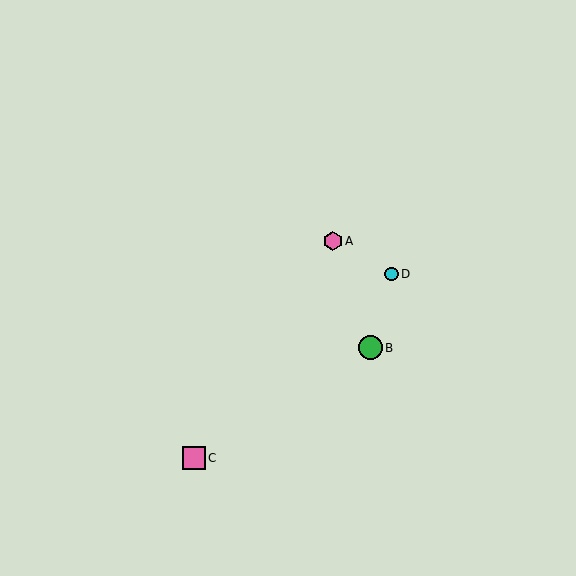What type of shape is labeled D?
Shape D is a cyan circle.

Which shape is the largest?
The green circle (labeled B) is the largest.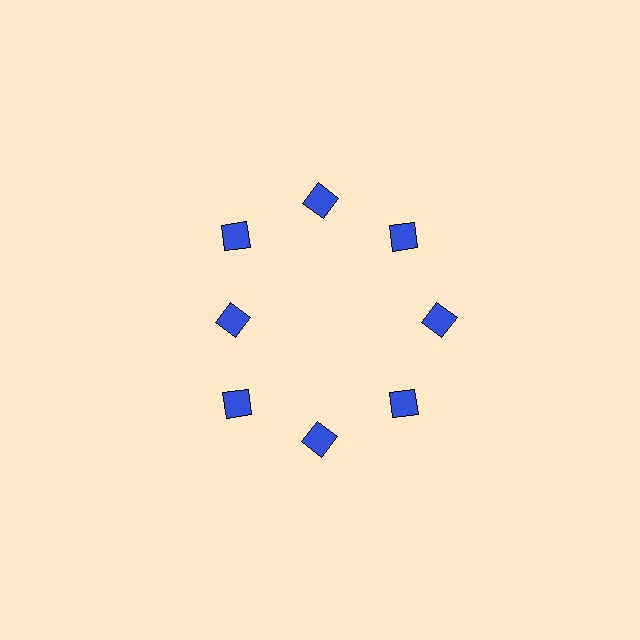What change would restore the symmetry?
The symmetry would be restored by moving it outward, back onto the ring so that all 8 squares sit at equal angles and equal distance from the center.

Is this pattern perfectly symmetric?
No. The 8 blue squares are arranged in a ring, but one element near the 9 o'clock position is pulled inward toward the center, breaking the 8-fold rotational symmetry.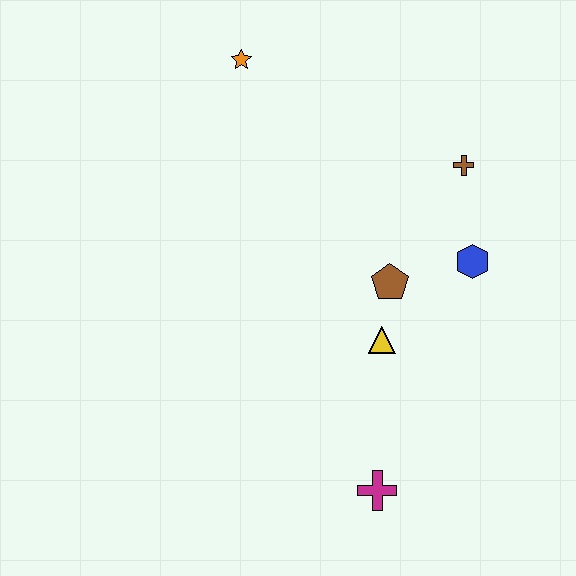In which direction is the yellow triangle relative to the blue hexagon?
The yellow triangle is to the left of the blue hexagon.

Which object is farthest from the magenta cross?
The orange star is farthest from the magenta cross.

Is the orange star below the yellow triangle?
No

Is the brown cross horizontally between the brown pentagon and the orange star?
No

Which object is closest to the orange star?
The brown cross is closest to the orange star.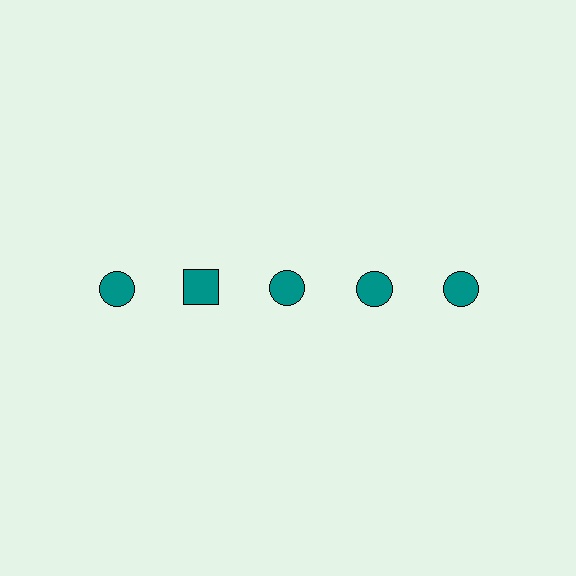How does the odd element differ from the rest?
It has a different shape: square instead of circle.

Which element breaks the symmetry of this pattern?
The teal square in the top row, second from left column breaks the symmetry. All other shapes are teal circles.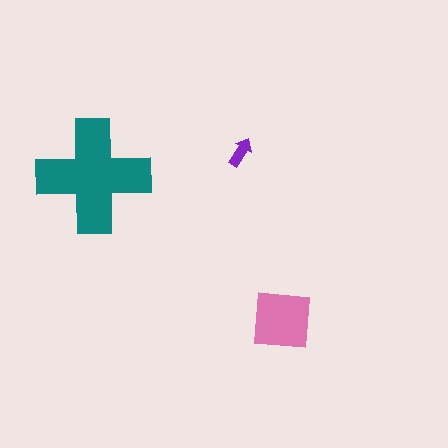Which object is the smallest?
The purple arrow.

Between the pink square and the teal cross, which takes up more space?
The teal cross.